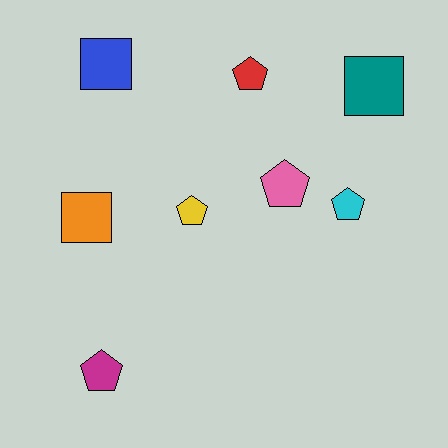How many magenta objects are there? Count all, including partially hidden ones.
There is 1 magenta object.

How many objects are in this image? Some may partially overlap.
There are 8 objects.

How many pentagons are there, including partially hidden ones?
There are 5 pentagons.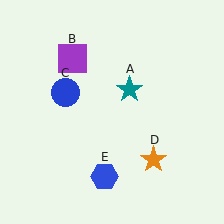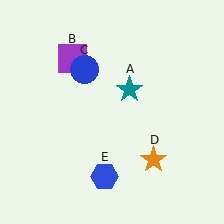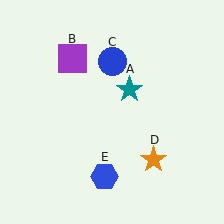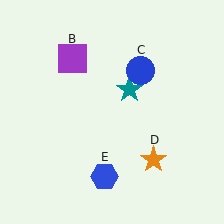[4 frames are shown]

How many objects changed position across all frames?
1 object changed position: blue circle (object C).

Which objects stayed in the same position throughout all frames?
Teal star (object A) and purple square (object B) and orange star (object D) and blue hexagon (object E) remained stationary.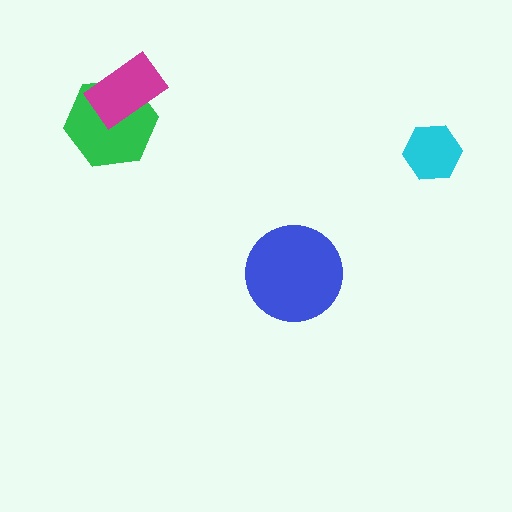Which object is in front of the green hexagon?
The magenta rectangle is in front of the green hexagon.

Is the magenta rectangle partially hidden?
No, no other shape covers it.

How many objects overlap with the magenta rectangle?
1 object overlaps with the magenta rectangle.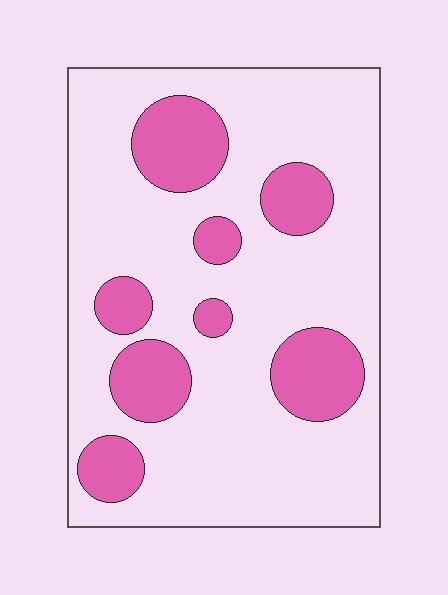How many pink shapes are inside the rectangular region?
8.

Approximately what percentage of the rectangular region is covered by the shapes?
Approximately 25%.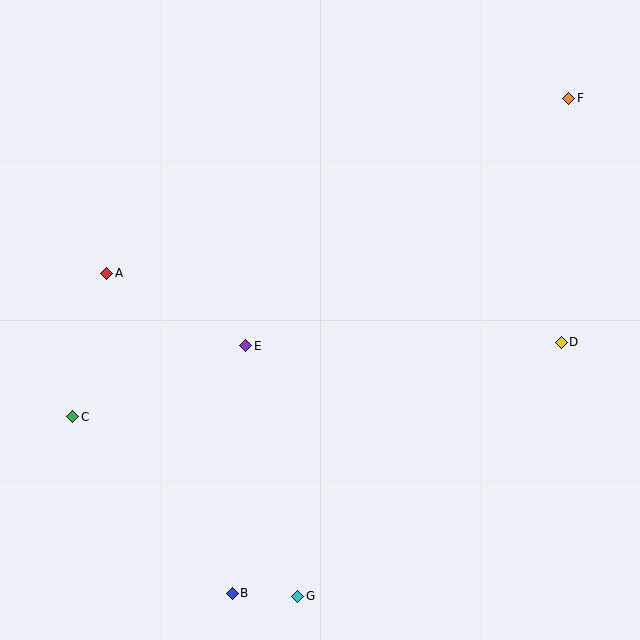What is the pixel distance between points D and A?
The distance between D and A is 460 pixels.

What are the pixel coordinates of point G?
Point G is at (298, 596).